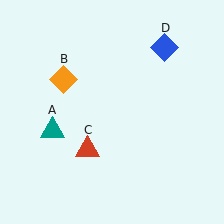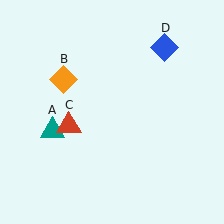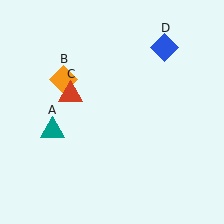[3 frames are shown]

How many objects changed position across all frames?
1 object changed position: red triangle (object C).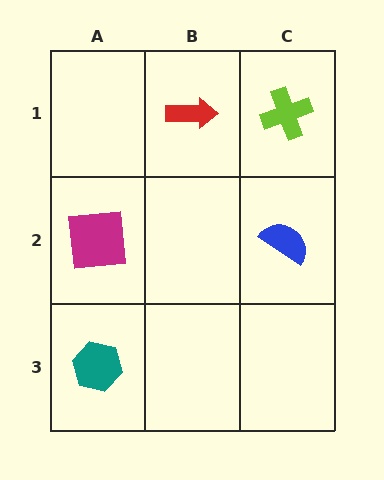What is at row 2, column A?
A magenta square.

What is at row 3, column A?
A teal hexagon.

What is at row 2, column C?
A blue semicircle.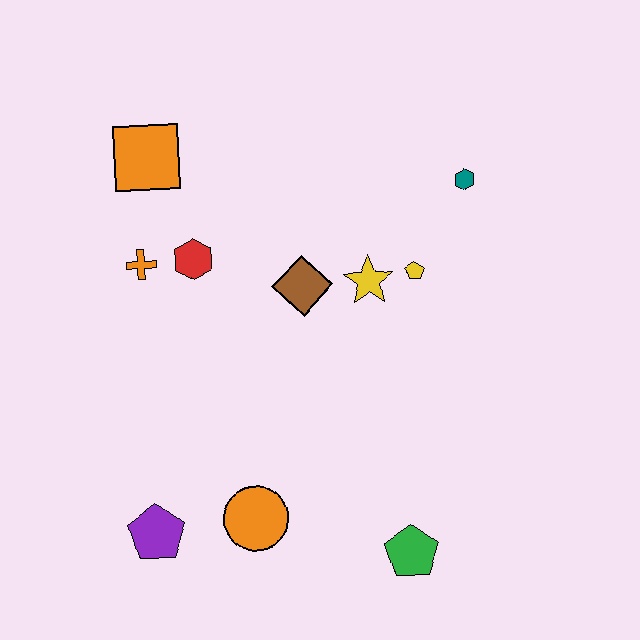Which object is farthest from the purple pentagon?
The teal hexagon is farthest from the purple pentagon.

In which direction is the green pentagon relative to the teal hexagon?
The green pentagon is below the teal hexagon.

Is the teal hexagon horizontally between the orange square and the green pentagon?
No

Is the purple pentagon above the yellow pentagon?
No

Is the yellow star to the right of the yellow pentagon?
No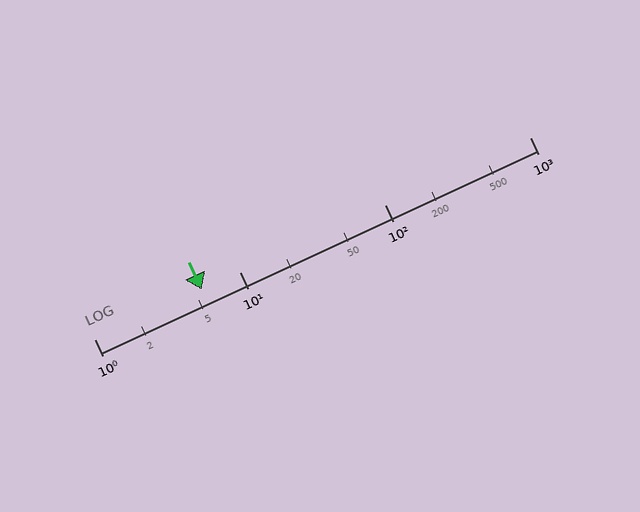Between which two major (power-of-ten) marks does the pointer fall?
The pointer is between 1 and 10.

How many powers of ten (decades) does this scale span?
The scale spans 3 decades, from 1 to 1000.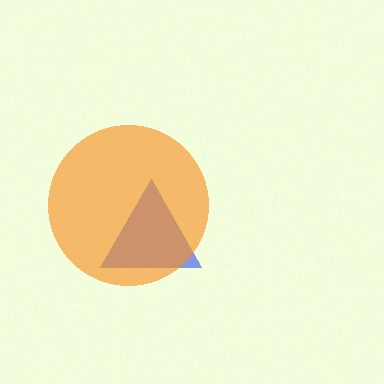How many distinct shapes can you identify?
There are 2 distinct shapes: a blue triangle, an orange circle.